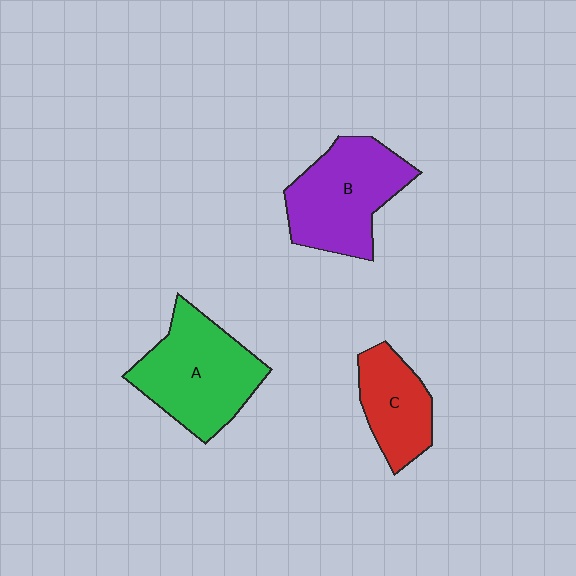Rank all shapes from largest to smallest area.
From largest to smallest: A (green), B (purple), C (red).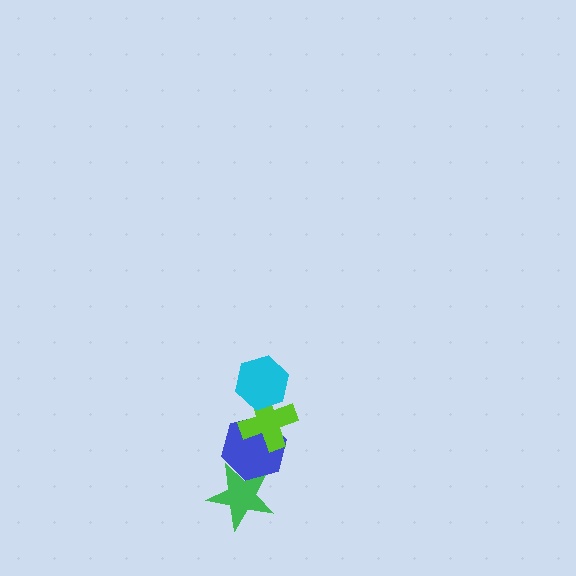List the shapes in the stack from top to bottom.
From top to bottom: the cyan hexagon, the lime cross, the blue hexagon, the green star.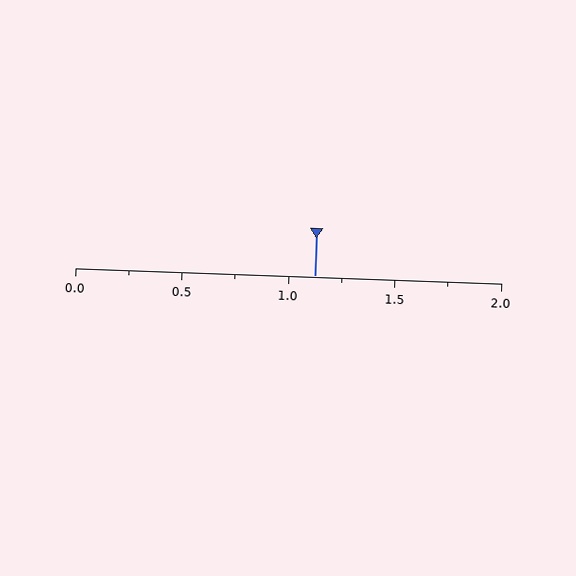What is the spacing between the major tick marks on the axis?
The major ticks are spaced 0.5 apart.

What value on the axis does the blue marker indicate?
The marker indicates approximately 1.12.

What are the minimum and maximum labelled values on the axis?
The axis runs from 0.0 to 2.0.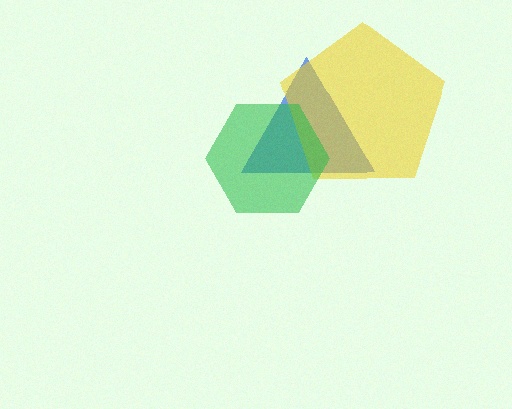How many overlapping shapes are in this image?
There are 3 overlapping shapes in the image.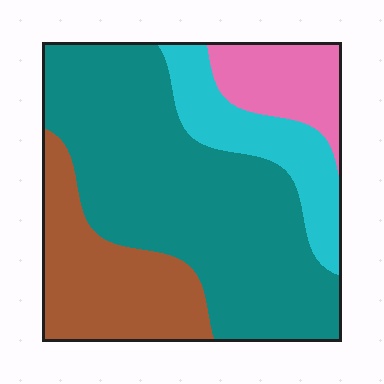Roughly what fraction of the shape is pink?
Pink takes up about one eighth (1/8) of the shape.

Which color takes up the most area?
Teal, at roughly 55%.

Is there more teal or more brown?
Teal.